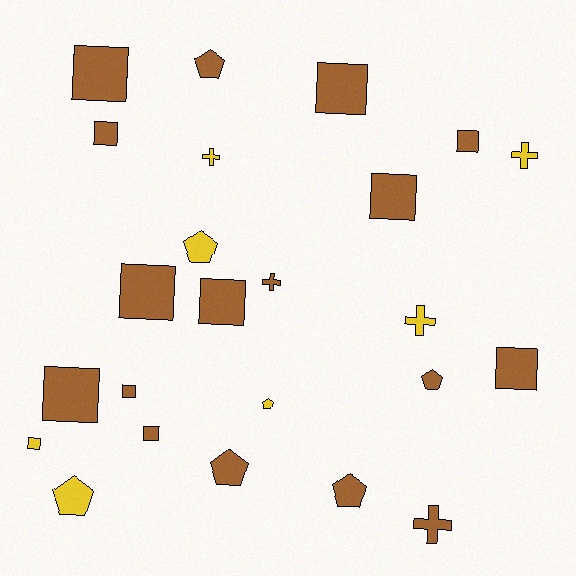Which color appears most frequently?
Brown, with 17 objects.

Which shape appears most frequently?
Square, with 12 objects.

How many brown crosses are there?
There are 2 brown crosses.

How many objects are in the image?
There are 24 objects.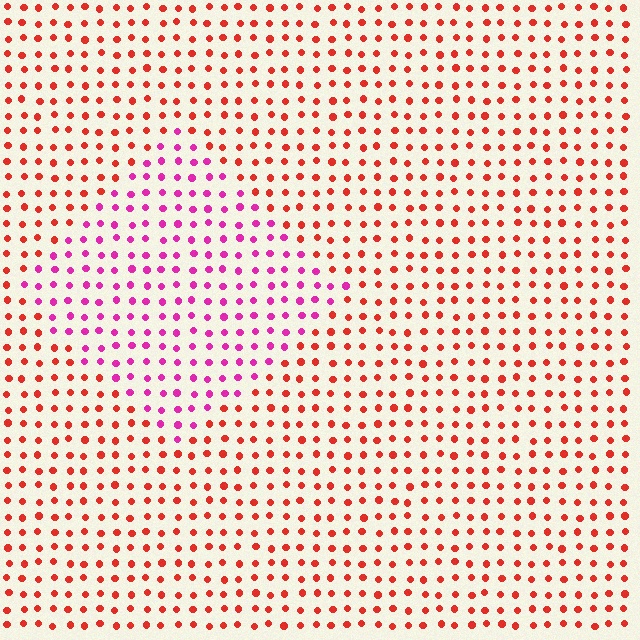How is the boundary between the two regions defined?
The boundary is defined purely by a slight shift in hue (about 46 degrees). Spacing, size, and orientation are identical on both sides.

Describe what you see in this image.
The image is filled with small red elements in a uniform arrangement. A diamond-shaped region is visible where the elements are tinted to a slightly different hue, forming a subtle color boundary.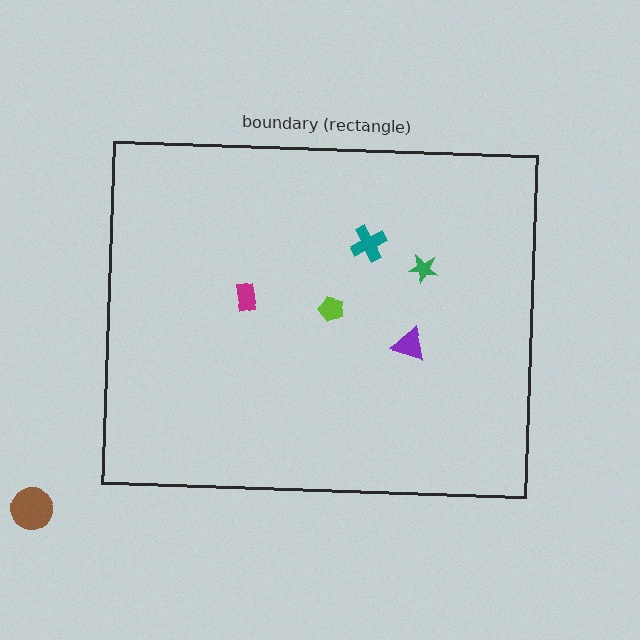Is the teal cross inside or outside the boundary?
Inside.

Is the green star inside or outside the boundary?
Inside.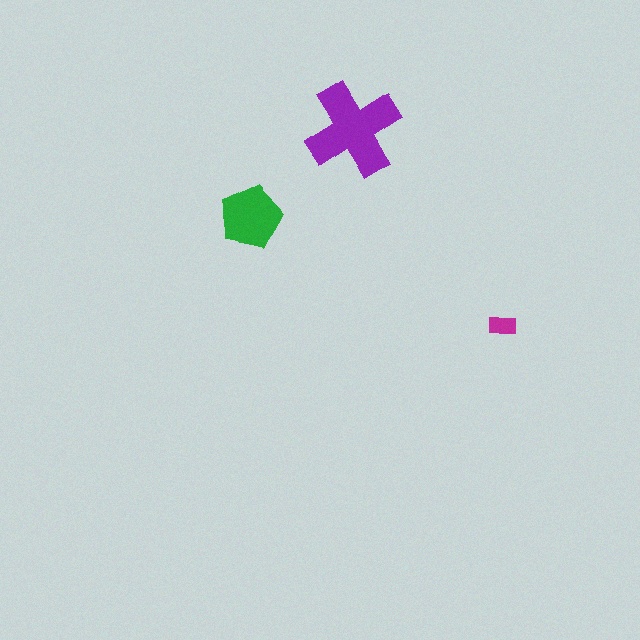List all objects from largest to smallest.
The purple cross, the green pentagon, the magenta rectangle.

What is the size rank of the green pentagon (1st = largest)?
2nd.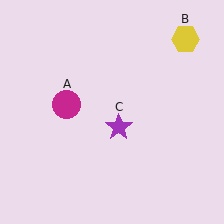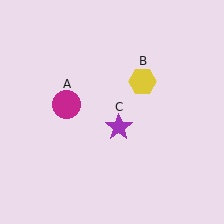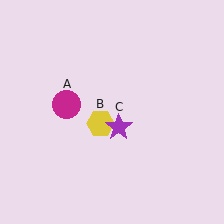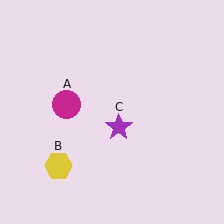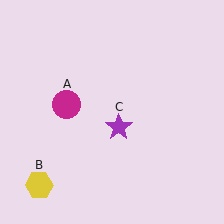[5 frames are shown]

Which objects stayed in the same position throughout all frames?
Magenta circle (object A) and purple star (object C) remained stationary.